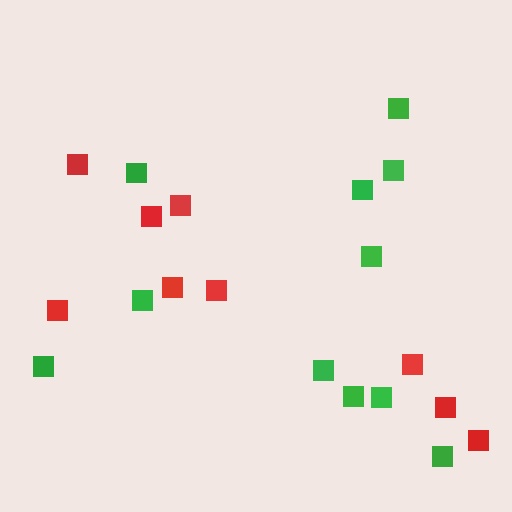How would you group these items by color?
There are 2 groups: one group of red squares (9) and one group of green squares (11).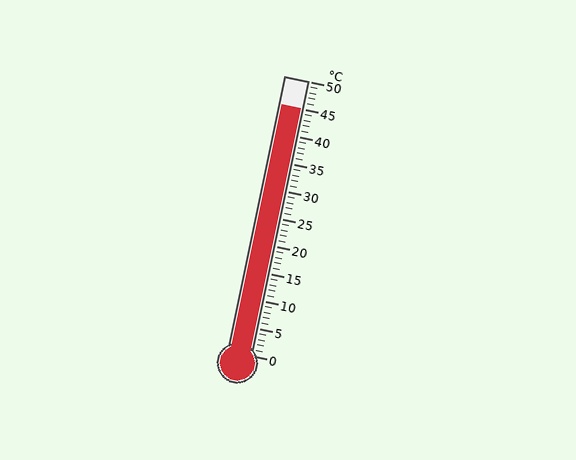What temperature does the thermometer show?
The thermometer shows approximately 45°C.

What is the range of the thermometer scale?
The thermometer scale ranges from 0°C to 50°C.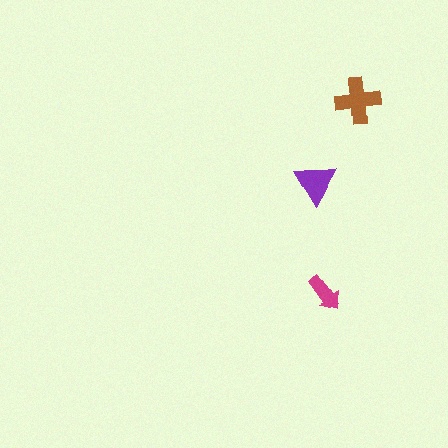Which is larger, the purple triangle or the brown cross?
The brown cross.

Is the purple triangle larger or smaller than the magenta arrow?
Larger.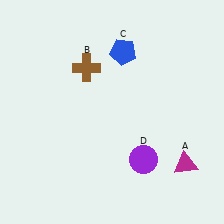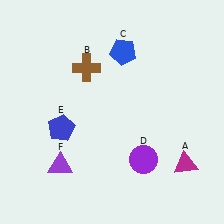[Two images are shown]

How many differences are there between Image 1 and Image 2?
There are 2 differences between the two images.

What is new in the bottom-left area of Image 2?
A purple triangle (F) was added in the bottom-left area of Image 2.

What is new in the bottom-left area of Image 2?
A blue pentagon (E) was added in the bottom-left area of Image 2.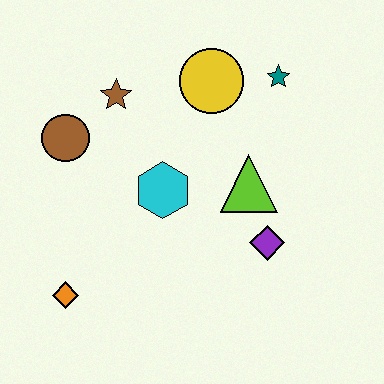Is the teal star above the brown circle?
Yes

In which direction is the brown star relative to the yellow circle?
The brown star is to the left of the yellow circle.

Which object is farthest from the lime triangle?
The orange diamond is farthest from the lime triangle.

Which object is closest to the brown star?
The brown circle is closest to the brown star.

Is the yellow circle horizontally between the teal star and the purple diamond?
No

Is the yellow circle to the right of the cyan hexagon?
Yes